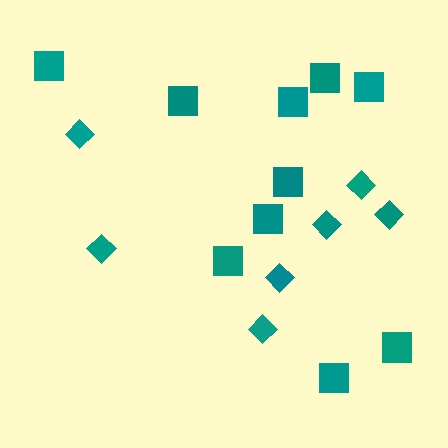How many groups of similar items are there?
There are 2 groups: one group of diamonds (7) and one group of squares (10).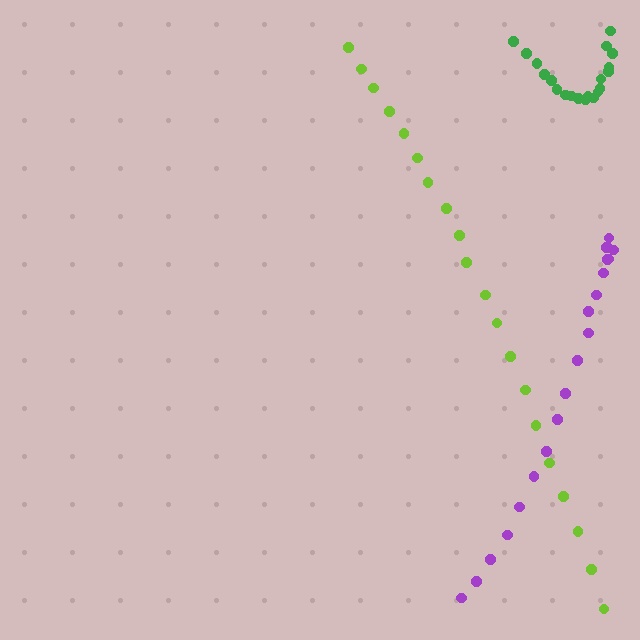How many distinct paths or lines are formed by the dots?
There are 3 distinct paths.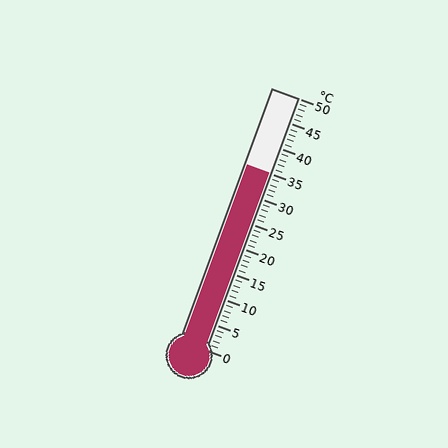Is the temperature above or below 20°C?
The temperature is above 20°C.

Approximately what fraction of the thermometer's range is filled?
The thermometer is filled to approximately 70% of its range.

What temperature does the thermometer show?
The thermometer shows approximately 35°C.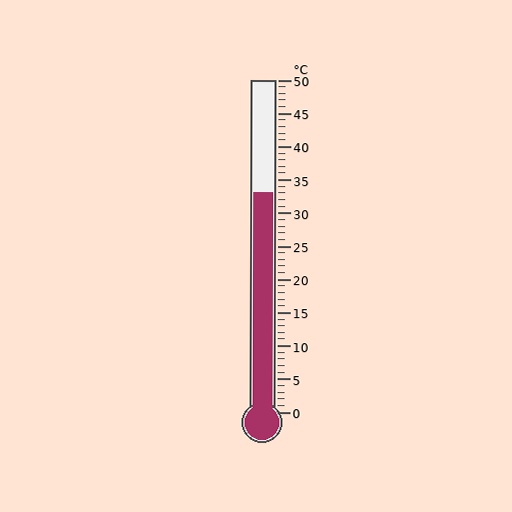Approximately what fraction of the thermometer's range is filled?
The thermometer is filled to approximately 65% of its range.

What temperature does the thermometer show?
The thermometer shows approximately 33°C.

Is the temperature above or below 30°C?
The temperature is above 30°C.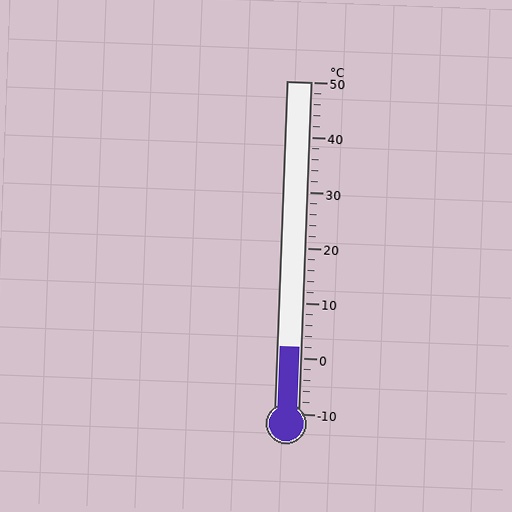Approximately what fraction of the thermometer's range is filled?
The thermometer is filled to approximately 20% of its range.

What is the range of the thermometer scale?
The thermometer scale ranges from -10°C to 50°C.